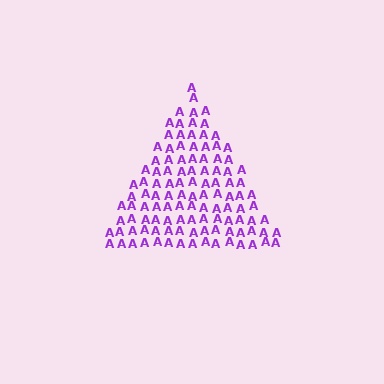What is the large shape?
The large shape is a triangle.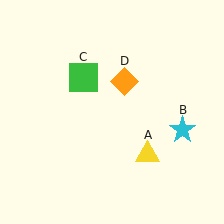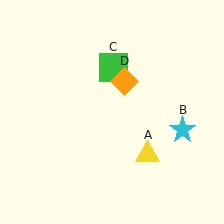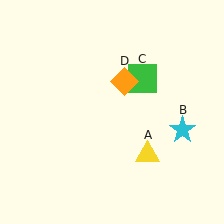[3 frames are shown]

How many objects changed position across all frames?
1 object changed position: green square (object C).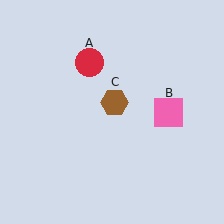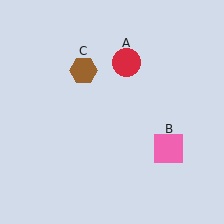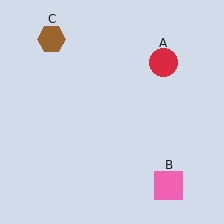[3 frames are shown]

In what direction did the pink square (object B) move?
The pink square (object B) moved down.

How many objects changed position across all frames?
3 objects changed position: red circle (object A), pink square (object B), brown hexagon (object C).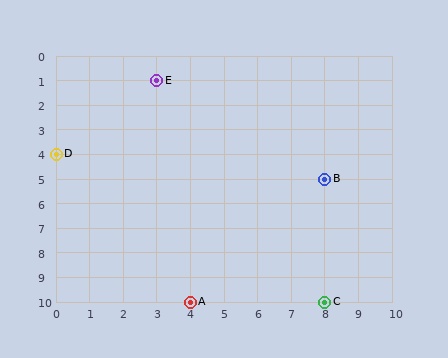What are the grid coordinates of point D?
Point D is at grid coordinates (0, 4).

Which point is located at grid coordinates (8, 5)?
Point B is at (8, 5).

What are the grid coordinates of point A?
Point A is at grid coordinates (4, 10).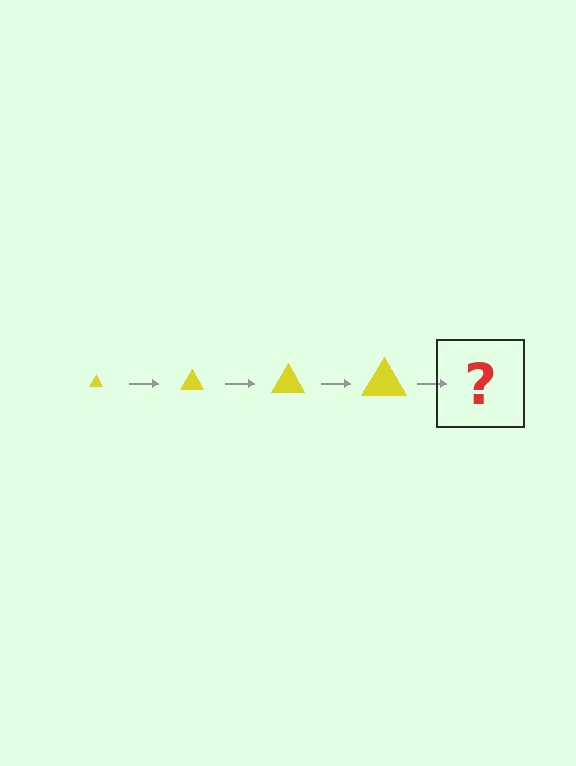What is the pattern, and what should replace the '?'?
The pattern is that the triangle gets progressively larger each step. The '?' should be a yellow triangle, larger than the previous one.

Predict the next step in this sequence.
The next step is a yellow triangle, larger than the previous one.